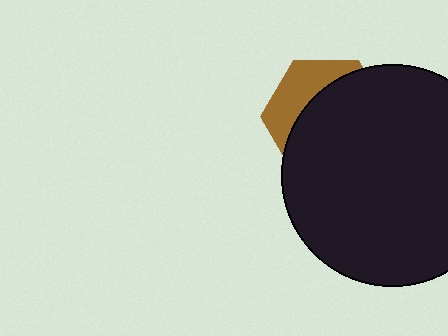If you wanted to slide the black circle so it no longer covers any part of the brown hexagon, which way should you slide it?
Slide it toward the lower-right — that is the most direct way to separate the two shapes.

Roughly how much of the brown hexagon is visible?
A small part of it is visible (roughly 32%).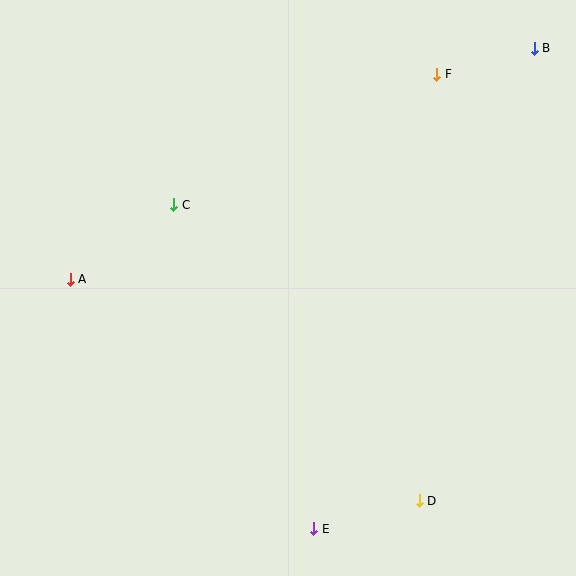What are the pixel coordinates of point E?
Point E is at (314, 529).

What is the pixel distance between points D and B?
The distance between D and B is 467 pixels.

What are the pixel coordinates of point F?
Point F is at (437, 74).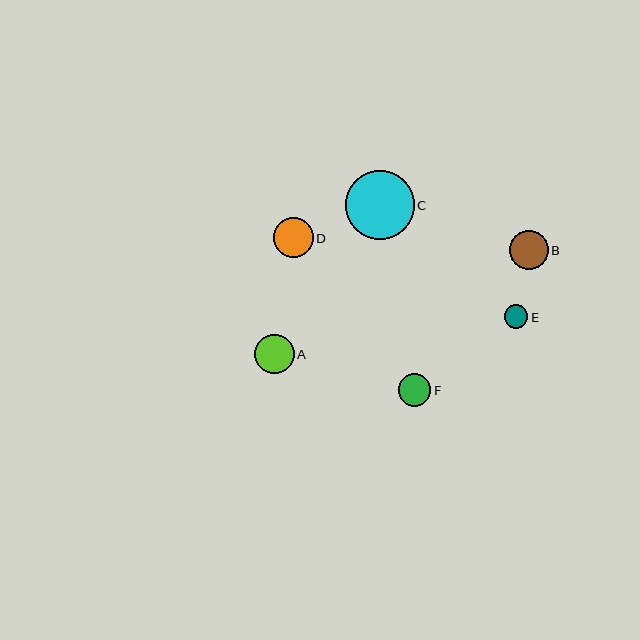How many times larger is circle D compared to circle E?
Circle D is approximately 1.7 times the size of circle E.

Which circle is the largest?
Circle C is the largest with a size of approximately 68 pixels.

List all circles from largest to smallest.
From largest to smallest: C, D, A, B, F, E.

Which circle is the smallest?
Circle E is the smallest with a size of approximately 24 pixels.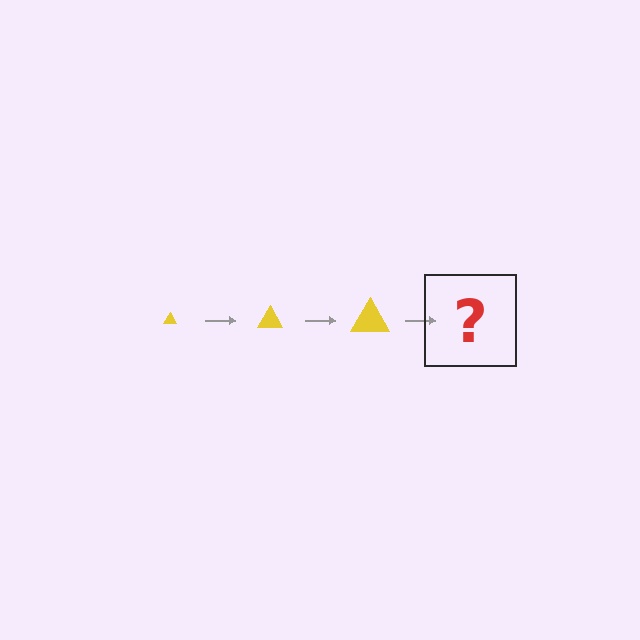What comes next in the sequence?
The next element should be a yellow triangle, larger than the previous one.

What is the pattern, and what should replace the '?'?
The pattern is that the triangle gets progressively larger each step. The '?' should be a yellow triangle, larger than the previous one.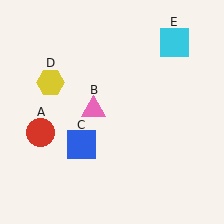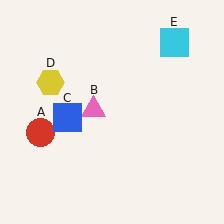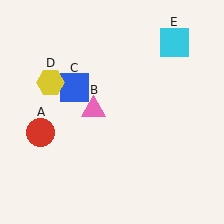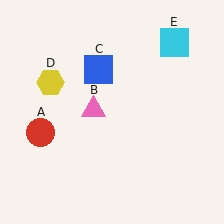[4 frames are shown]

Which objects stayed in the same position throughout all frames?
Red circle (object A) and pink triangle (object B) and yellow hexagon (object D) and cyan square (object E) remained stationary.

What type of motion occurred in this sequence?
The blue square (object C) rotated clockwise around the center of the scene.